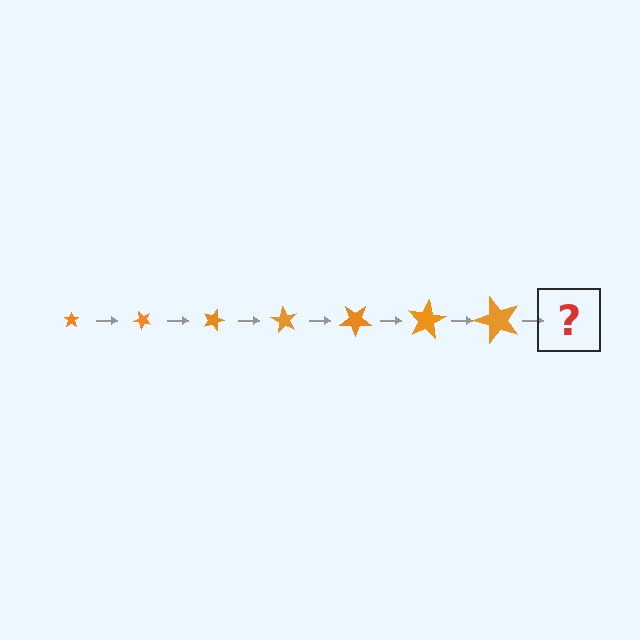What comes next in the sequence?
The next element should be a star, larger than the previous one and rotated 315 degrees from the start.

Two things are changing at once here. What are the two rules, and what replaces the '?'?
The two rules are that the star grows larger each step and it rotates 45 degrees each step. The '?' should be a star, larger than the previous one and rotated 315 degrees from the start.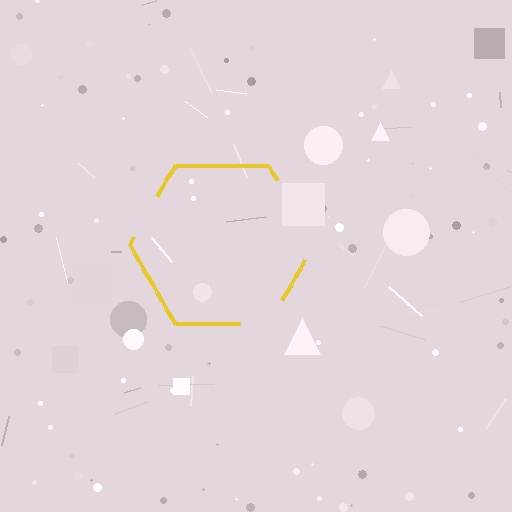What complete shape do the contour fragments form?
The contour fragments form a hexagon.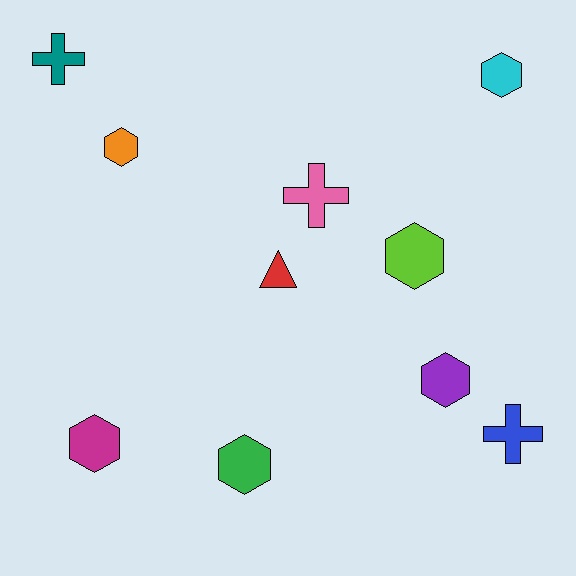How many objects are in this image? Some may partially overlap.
There are 10 objects.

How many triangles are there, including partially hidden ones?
There is 1 triangle.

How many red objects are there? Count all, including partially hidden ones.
There is 1 red object.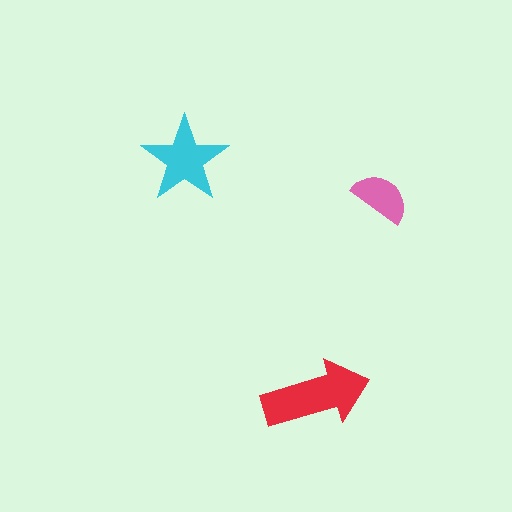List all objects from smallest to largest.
The pink semicircle, the cyan star, the red arrow.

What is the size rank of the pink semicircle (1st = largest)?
3rd.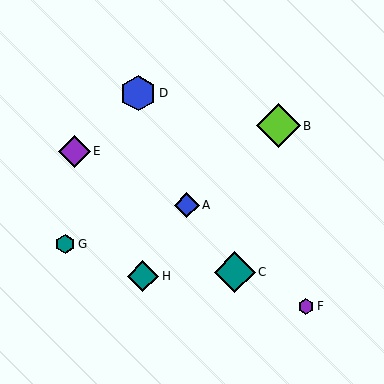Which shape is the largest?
The lime diamond (labeled B) is the largest.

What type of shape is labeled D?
Shape D is a blue hexagon.